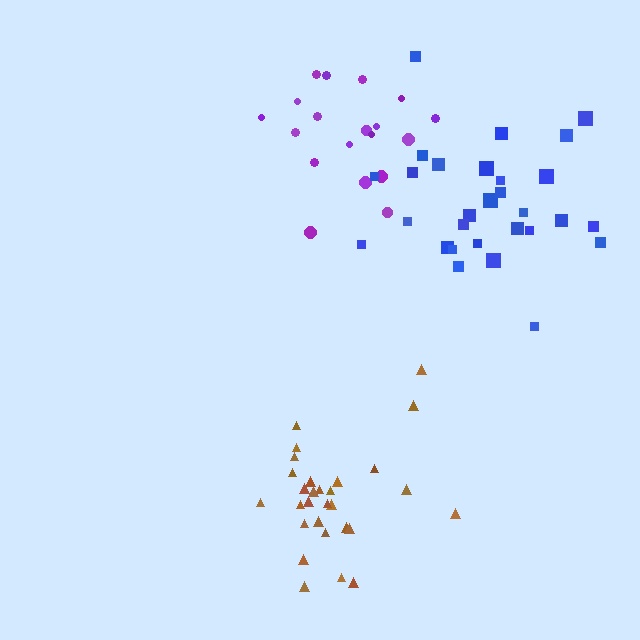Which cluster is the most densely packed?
Brown.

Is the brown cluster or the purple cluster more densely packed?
Brown.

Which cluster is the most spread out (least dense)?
Blue.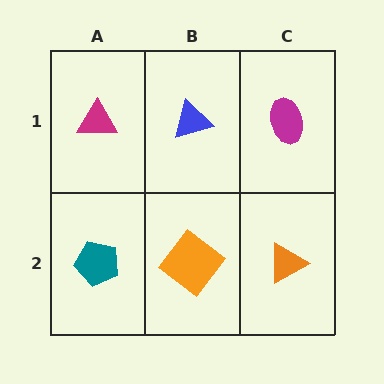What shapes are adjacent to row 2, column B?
A blue triangle (row 1, column B), a teal pentagon (row 2, column A), an orange triangle (row 2, column C).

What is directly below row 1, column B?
An orange diamond.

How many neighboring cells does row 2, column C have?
2.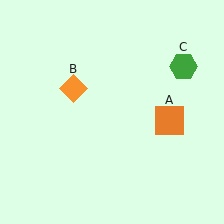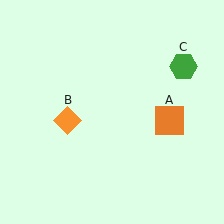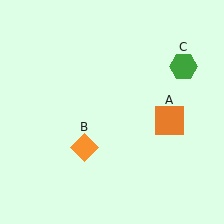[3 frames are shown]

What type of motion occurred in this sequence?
The orange diamond (object B) rotated counterclockwise around the center of the scene.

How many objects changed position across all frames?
1 object changed position: orange diamond (object B).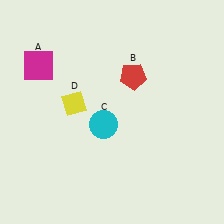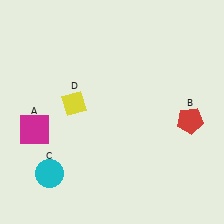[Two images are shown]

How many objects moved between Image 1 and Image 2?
3 objects moved between the two images.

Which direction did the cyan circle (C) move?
The cyan circle (C) moved left.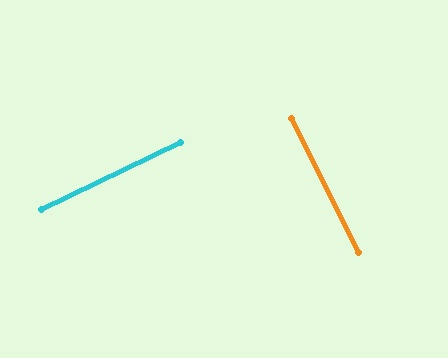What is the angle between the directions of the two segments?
Approximately 89 degrees.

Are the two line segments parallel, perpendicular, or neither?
Perpendicular — they meet at approximately 89°.